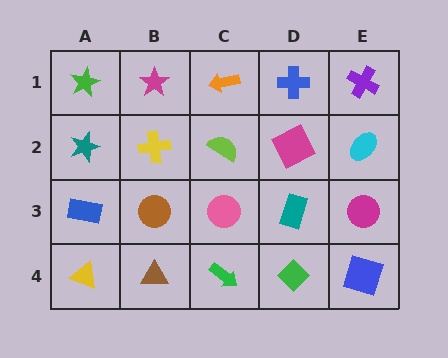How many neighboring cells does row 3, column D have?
4.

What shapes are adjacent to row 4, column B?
A brown circle (row 3, column B), a yellow triangle (row 4, column A), a green arrow (row 4, column C).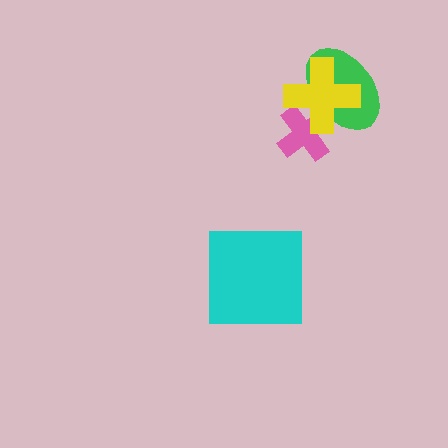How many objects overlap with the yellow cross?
2 objects overlap with the yellow cross.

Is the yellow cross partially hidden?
No, no other shape covers it.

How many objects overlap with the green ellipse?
2 objects overlap with the green ellipse.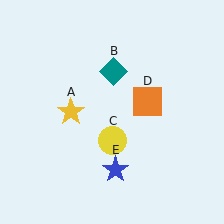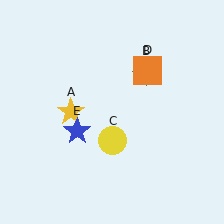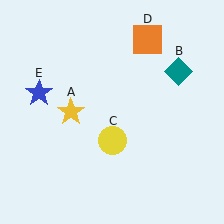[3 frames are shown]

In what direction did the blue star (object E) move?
The blue star (object E) moved up and to the left.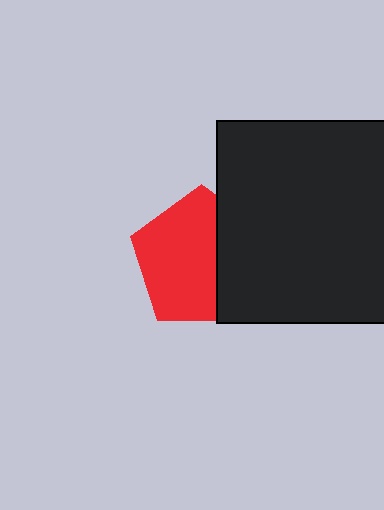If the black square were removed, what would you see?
You would see the complete red pentagon.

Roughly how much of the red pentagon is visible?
About half of it is visible (roughly 63%).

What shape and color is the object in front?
The object in front is a black square.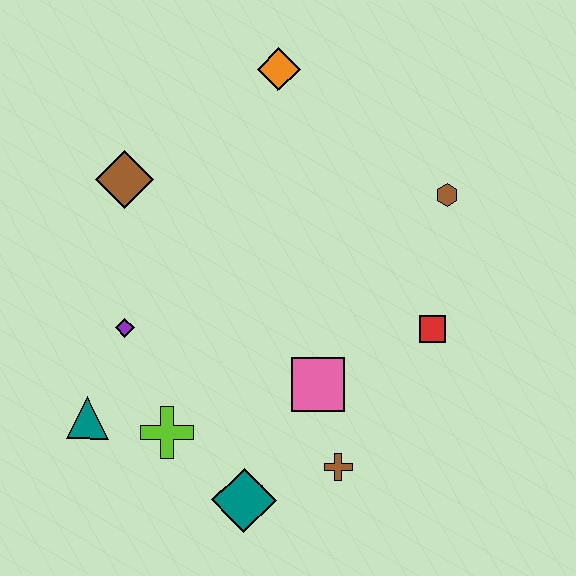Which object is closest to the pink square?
The brown cross is closest to the pink square.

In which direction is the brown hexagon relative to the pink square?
The brown hexagon is above the pink square.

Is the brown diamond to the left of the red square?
Yes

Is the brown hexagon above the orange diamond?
No